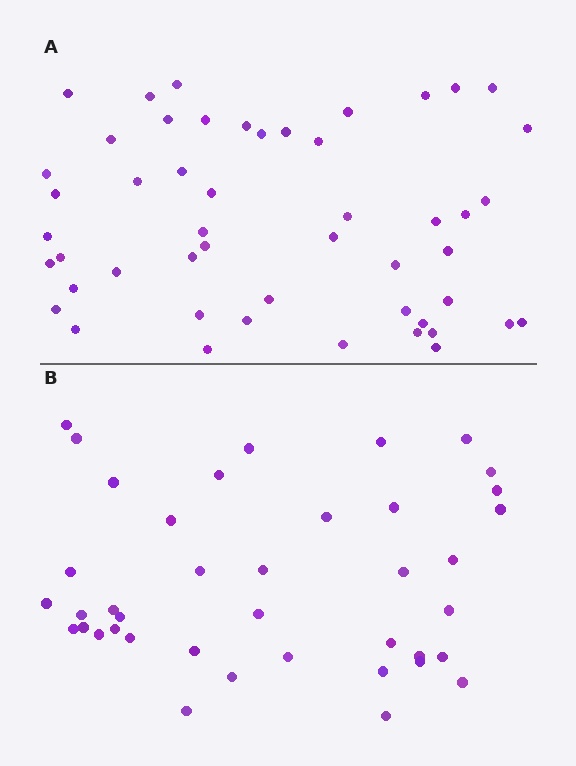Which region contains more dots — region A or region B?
Region A (the top region) has more dots.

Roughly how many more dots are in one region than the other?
Region A has roughly 10 or so more dots than region B.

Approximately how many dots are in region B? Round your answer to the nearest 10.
About 40 dots.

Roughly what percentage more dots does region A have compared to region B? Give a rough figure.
About 25% more.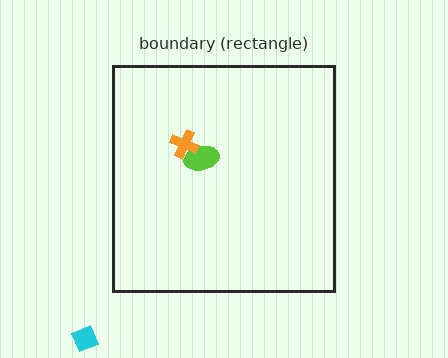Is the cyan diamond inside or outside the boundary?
Outside.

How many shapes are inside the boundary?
2 inside, 1 outside.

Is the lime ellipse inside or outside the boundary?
Inside.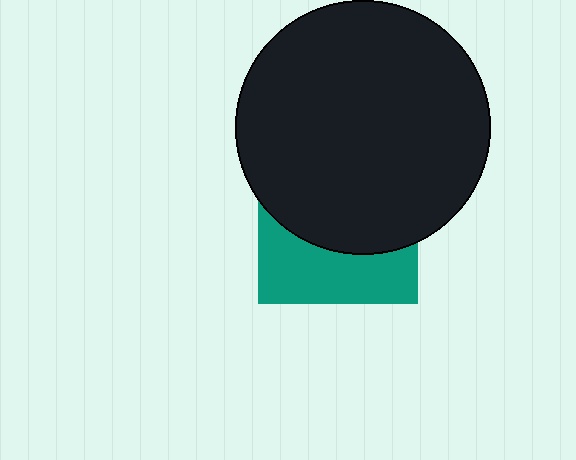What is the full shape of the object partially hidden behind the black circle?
The partially hidden object is a teal square.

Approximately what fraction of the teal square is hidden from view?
Roughly 62% of the teal square is hidden behind the black circle.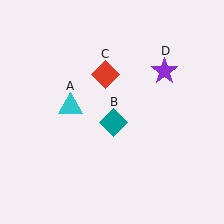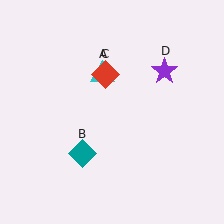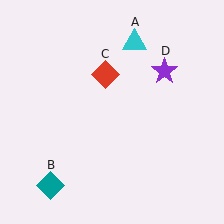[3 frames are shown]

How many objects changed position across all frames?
2 objects changed position: cyan triangle (object A), teal diamond (object B).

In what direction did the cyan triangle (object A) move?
The cyan triangle (object A) moved up and to the right.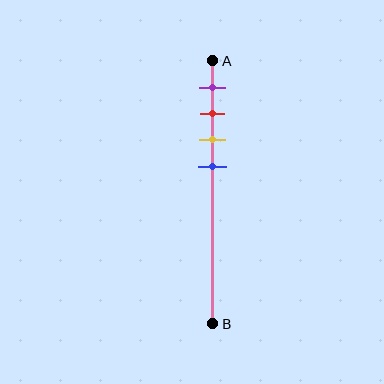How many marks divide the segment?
There are 4 marks dividing the segment.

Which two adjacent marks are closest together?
The red and yellow marks are the closest adjacent pair.